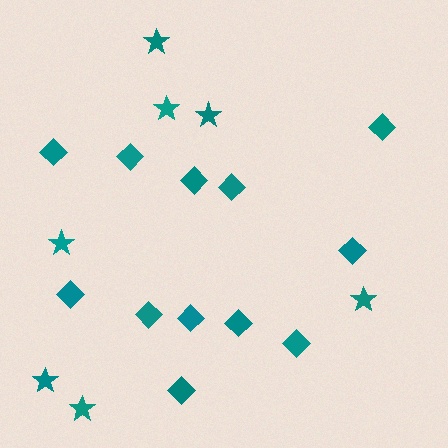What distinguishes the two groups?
There are 2 groups: one group of diamonds (12) and one group of stars (7).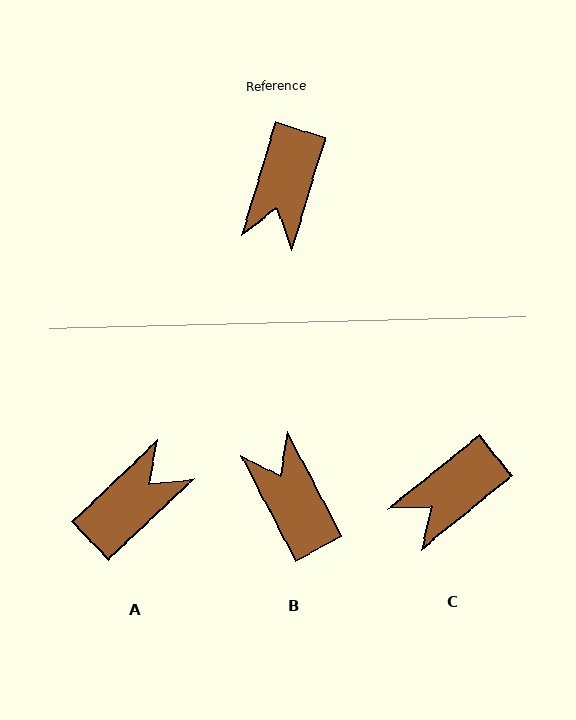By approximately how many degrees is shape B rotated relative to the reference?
Approximately 136 degrees clockwise.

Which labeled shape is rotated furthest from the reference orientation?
A, about 150 degrees away.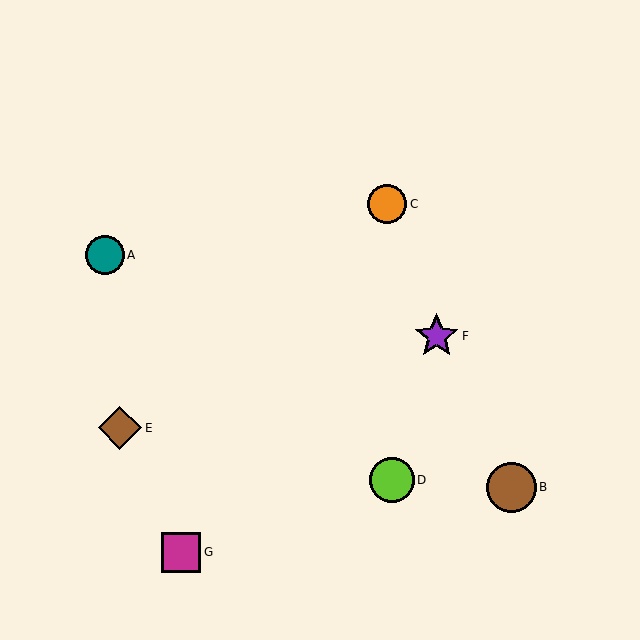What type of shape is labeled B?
Shape B is a brown circle.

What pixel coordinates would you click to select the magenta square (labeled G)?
Click at (181, 552) to select the magenta square G.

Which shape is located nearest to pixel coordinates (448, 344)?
The purple star (labeled F) at (437, 336) is nearest to that location.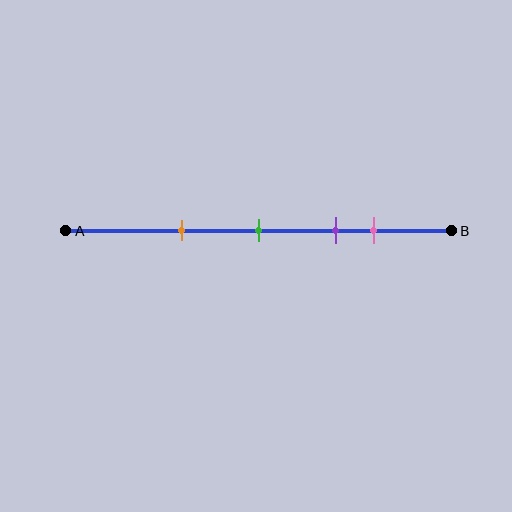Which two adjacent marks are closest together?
The purple and pink marks are the closest adjacent pair.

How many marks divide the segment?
There are 4 marks dividing the segment.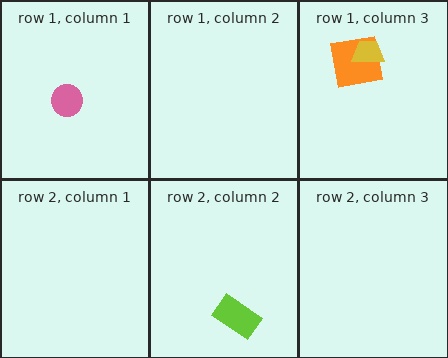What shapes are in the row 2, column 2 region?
The lime rectangle.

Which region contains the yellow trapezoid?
The row 1, column 3 region.